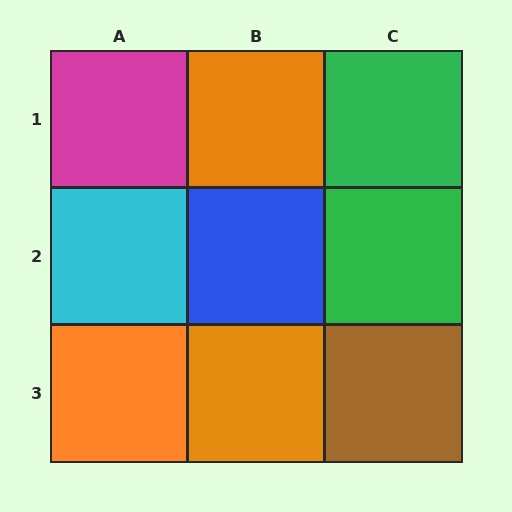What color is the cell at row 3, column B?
Orange.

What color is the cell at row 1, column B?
Orange.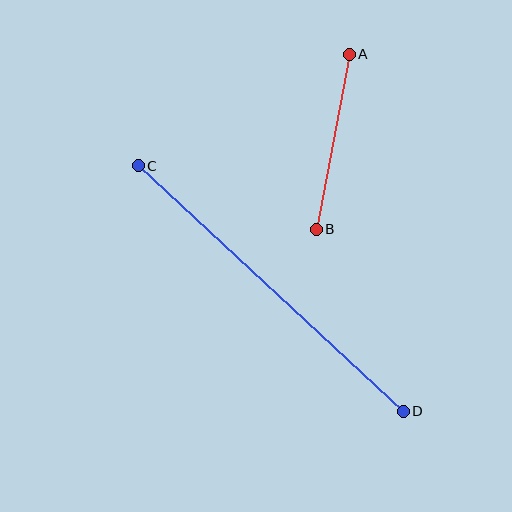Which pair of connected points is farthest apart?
Points C and D are farthest apart.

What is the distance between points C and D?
The distance is approximately 361 pixels.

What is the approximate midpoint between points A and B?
The midpoint is at approximately (333, 142) pixels.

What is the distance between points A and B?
The distance is approximately 178 pixels.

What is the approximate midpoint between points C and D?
The midpoint is at approximately (271, 289) pixels.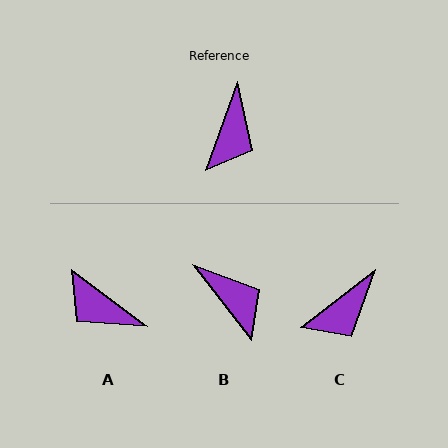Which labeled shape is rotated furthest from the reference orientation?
A, about 107 degrees away.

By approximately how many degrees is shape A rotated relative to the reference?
Approximately 107 degrees clockwise.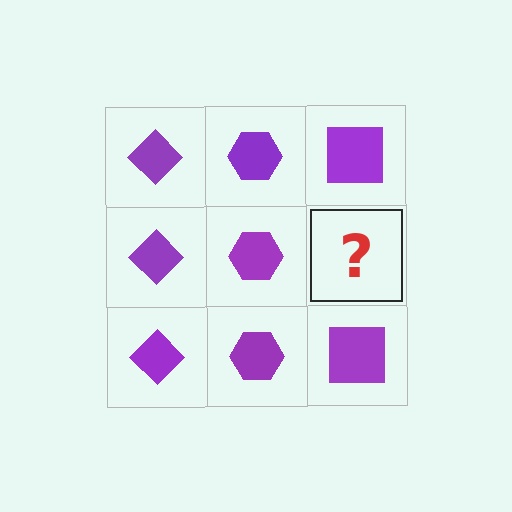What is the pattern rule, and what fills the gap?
The rule is that each column has a consistent shape. The gap should be filled with a purple square.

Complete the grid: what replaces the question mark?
The question mark should be replaced with a purple square.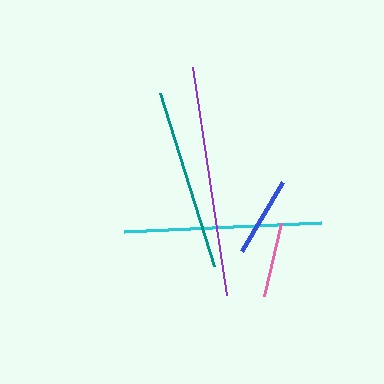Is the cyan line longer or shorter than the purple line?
The purple line is longer than the cyan line.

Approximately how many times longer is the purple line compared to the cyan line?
The purple line is approximately 1.2 times the length of the cyan line.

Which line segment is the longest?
The purple line is the longest at approximately 231 pixels.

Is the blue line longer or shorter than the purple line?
The purple line is longer than the blue line.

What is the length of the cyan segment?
The cyan segment is approximately 197 pixels long.